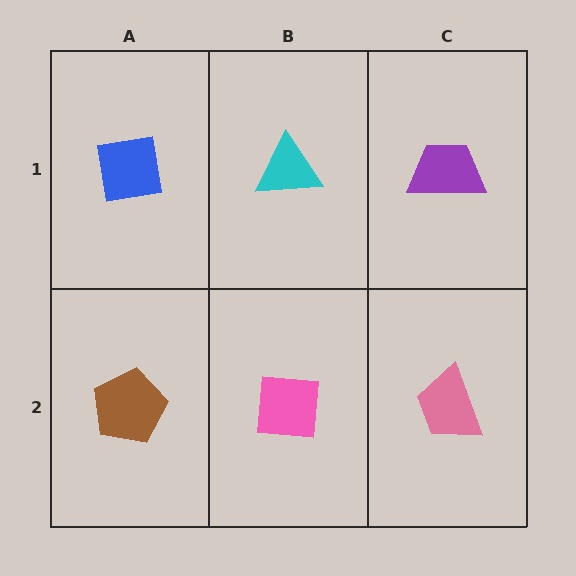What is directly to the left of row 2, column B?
A brown pentagon.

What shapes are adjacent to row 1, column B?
A pink square (row 2, column B), a blue square (row 1, column A), a purple trapezoid (row 1, column C).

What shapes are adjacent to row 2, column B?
A cyan triangle (row 1, column B), a brown pentagon (row 2, column A), a pink trapezoid (row 2, column C).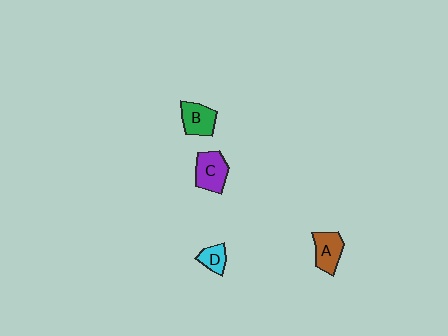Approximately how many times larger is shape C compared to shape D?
Approximately 1.8 times.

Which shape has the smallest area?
Shape D (cyan).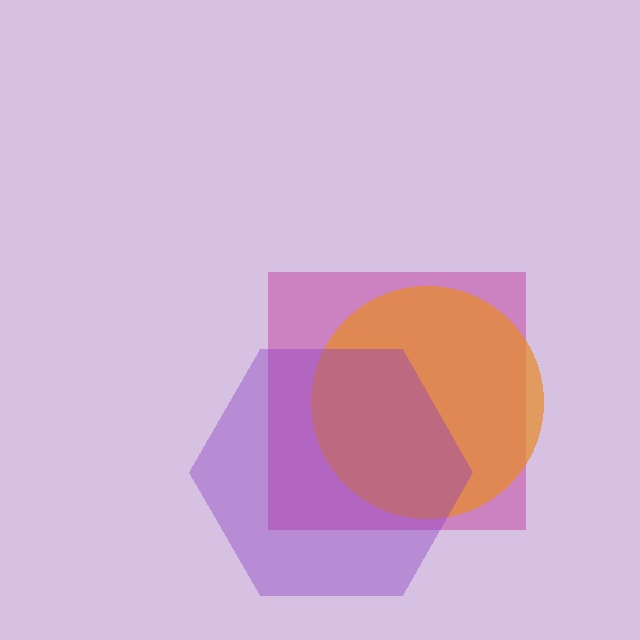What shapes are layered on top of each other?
The layered shapes are: a magenta square, an orange circle, a purple hexagon.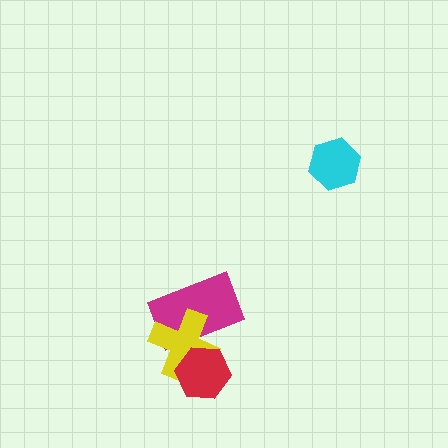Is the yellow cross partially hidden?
Yes, it is partially covered by another shape.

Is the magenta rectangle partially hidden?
Yes, it is partially covered by another shape.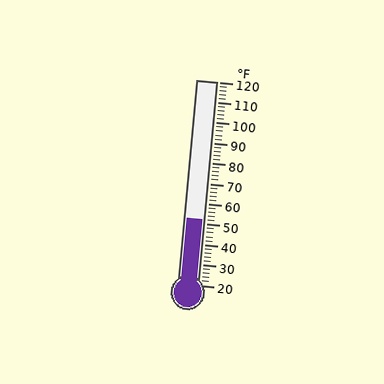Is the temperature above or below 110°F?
The temperature is below 110°F.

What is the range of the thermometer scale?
The thermometer scale ranges from 20°F to 120°F.